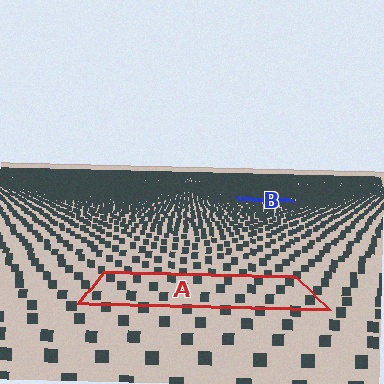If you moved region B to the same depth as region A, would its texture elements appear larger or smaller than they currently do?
They would appear larger. At a closer depth, the same texture elements are projected at a bigger on-screen size.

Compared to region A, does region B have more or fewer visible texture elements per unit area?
Region B has more texture elements per unit area — they are packed more densely because it is farther away.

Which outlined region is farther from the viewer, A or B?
Region B is farther from the viewer — the texture elements inside it appear smaller and more densely packed.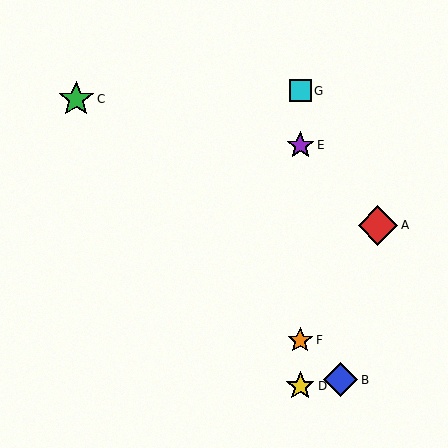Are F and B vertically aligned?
No, F is at x≈300 and B is at x≈341.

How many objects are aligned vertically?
4 objects (D, E, F, G) are aligned vertically.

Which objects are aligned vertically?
Objects D, E, F, G are aligned vertically.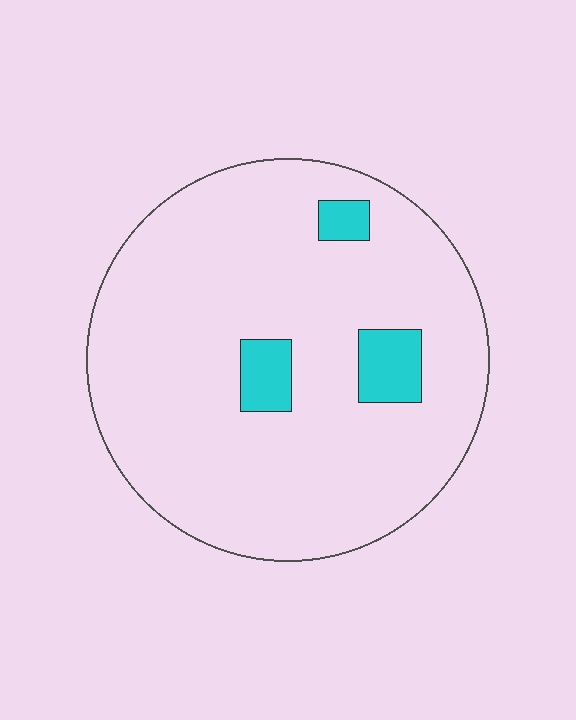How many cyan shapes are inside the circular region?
3.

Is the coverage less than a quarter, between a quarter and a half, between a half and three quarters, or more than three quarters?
Less than a quarter.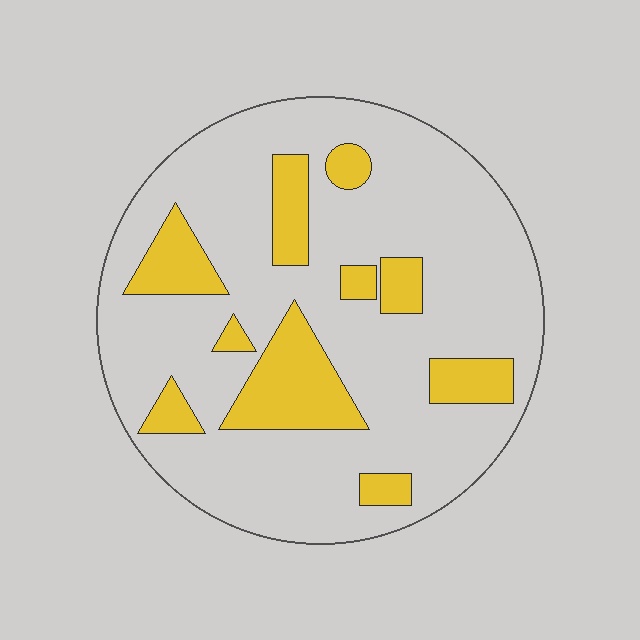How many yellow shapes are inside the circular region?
10.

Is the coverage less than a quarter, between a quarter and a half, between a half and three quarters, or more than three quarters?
Less than a quarter.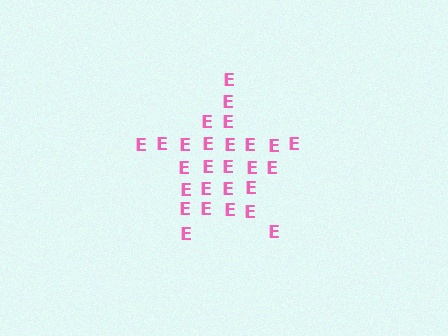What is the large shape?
The large shape is a star.